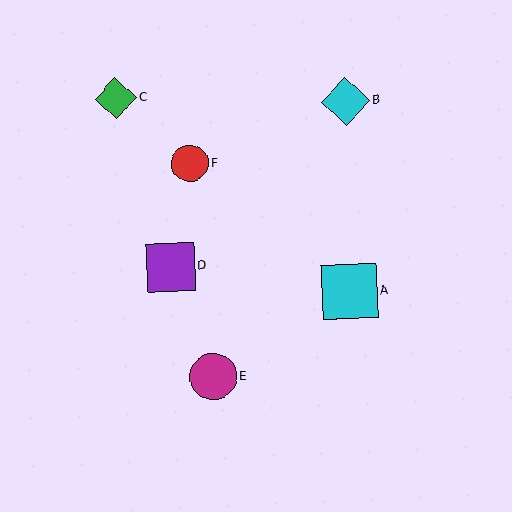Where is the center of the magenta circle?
The center of the magenta circle is at (213, 377).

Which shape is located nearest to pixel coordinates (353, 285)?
The cyan square (labeled A) at (349, 292) is nearest to that location.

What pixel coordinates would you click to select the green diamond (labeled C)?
Click at (116, 98) to select the green diamond C.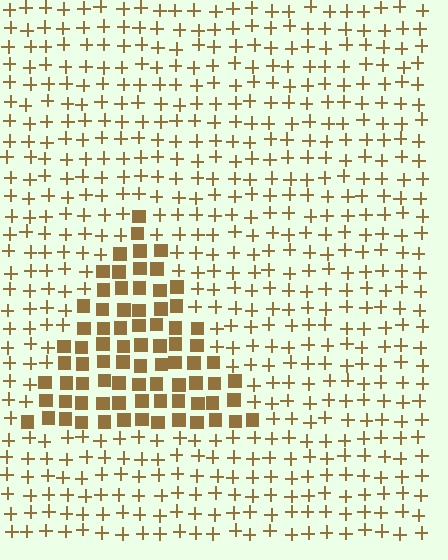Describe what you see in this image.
The image is filled with small brown elements arranged in a uniform grid. A triangle-shaped region contains squares, while the surrounding area contains plus signs. The boundary is defined purely by the change in element shape.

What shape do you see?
I see a triangle.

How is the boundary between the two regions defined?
The boundary is defined by a change in element shape: squares inside vs. plus signs outside. All elements share the same color and spacing.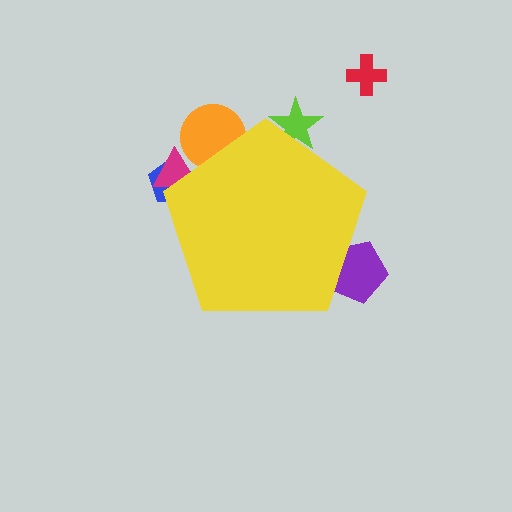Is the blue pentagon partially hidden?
Yes, the blue pentagon is partially hidden behind the yellow pentagon.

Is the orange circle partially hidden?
Yes, the orange circle is partially hidden behind the yellow pentagon.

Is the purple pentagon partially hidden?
Yes, the purple pentagon is partially hidden behind the yellow pentagon.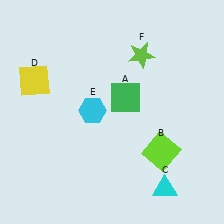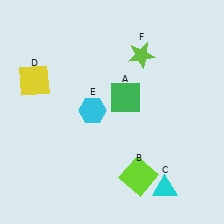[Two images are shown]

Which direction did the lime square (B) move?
The lime square (B) moved down.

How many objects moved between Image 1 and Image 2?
1 object moved between the two images.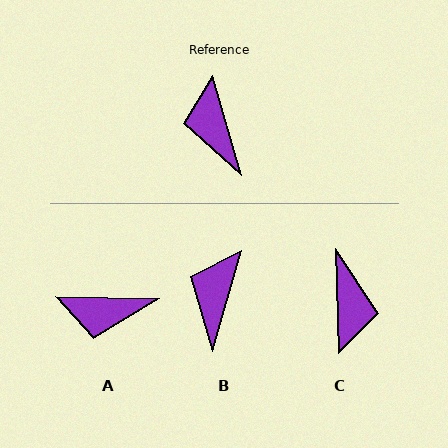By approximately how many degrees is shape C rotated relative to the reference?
Approximately 166 degrees counter-clockwise.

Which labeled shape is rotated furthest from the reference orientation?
C, about 166 degrees away.